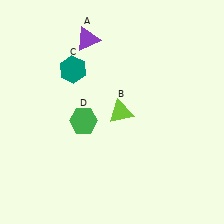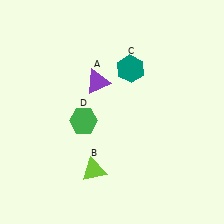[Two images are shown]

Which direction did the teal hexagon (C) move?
The teal hexagon (C) moved right.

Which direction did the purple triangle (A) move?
The purple triangle (A) moved down.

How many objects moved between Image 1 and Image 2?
3 objects moved between the two images.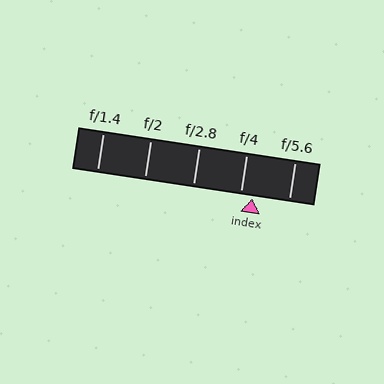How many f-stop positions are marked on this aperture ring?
There are 5 f-stop positions marked.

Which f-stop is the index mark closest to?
The index mark is closest to f/4.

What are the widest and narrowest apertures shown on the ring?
The widest aperture shown is f/1.4 and the narrowest is f/5.6.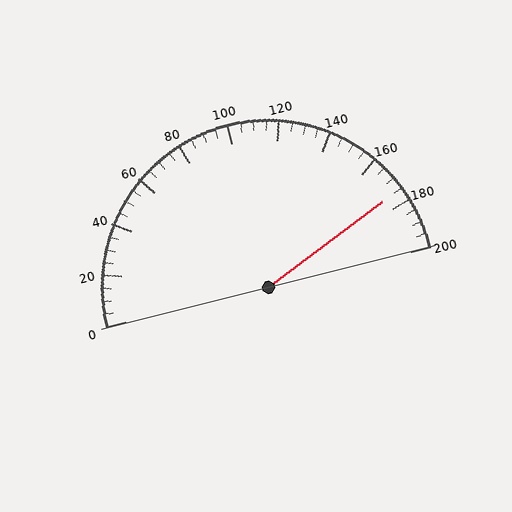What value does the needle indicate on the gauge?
The needle indicates approximately 175.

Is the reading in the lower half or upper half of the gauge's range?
The reading is in the upper half of the range (0 to 200).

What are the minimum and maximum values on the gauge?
The gauge ranges from 0 to 200.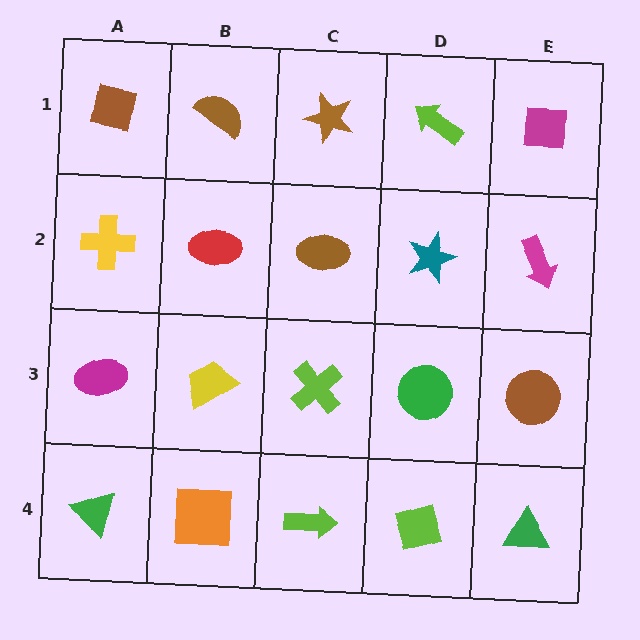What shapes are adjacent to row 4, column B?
A yellow trapezoid (row 3, column B), a green triangle (row 4, column A), a lime arrow (row 4, column C).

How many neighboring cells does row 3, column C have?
4.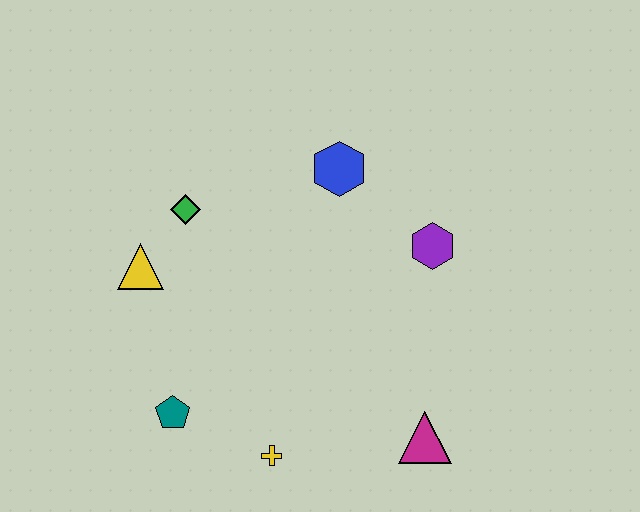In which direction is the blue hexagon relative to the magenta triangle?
The blue hexagon is above the magenta triangle.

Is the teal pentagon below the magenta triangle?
No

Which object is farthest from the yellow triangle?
The magenta triangle is farthest from the yellow triangle.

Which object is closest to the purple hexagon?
The blue hexagon is closest to the purple hexagon.